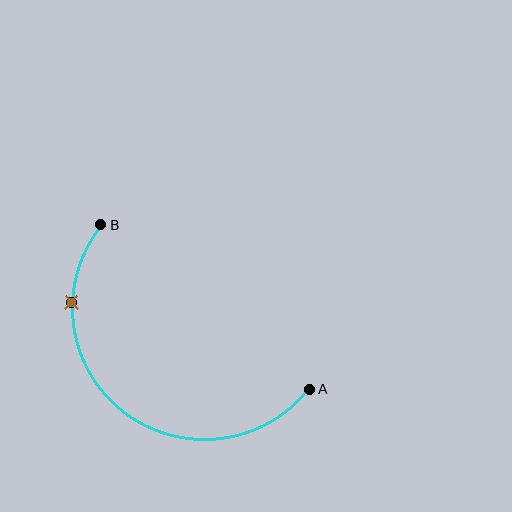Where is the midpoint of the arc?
The arc midpoint is the point on the curve farthest from the straight line joining A and B. It sits below and to the left of that line.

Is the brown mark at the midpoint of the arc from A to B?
No. The brown mark lies on the arc but is closer to endpoint B. The arc midpoint would be at the point on the curve equidistant along the arc from both A and B.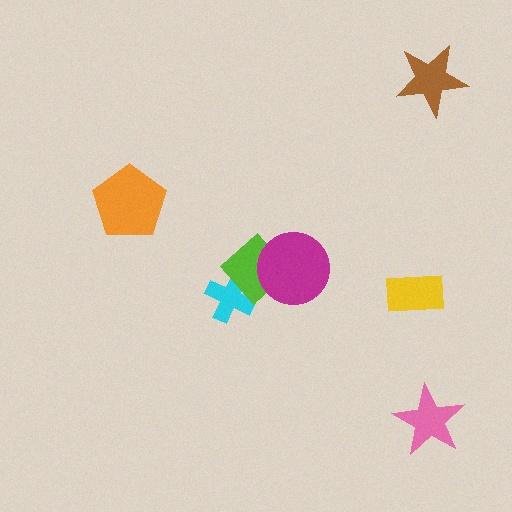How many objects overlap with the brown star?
0 objects overlap with the brown star.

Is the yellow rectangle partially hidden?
No, no other shape covers it.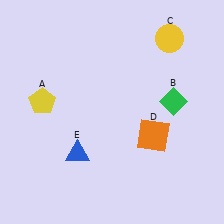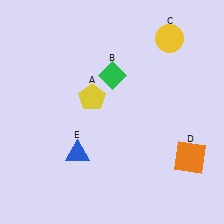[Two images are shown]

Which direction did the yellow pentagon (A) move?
The yellow pentagon (A) moved right.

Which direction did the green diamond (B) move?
The green diamond (B) moved left.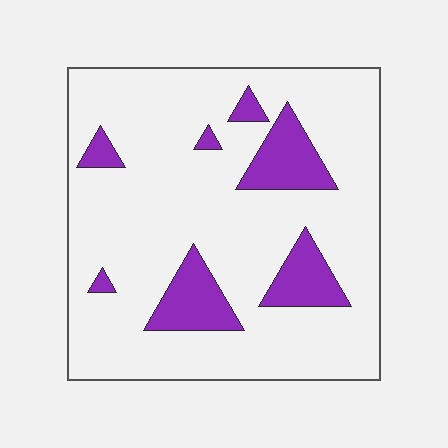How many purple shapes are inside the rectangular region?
7.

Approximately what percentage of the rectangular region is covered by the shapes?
Approximately 15%.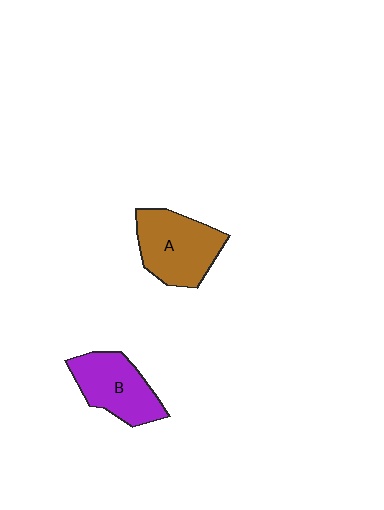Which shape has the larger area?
Shape A (brown).